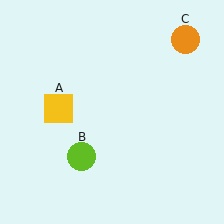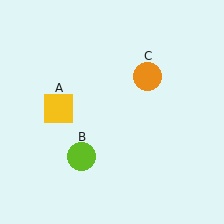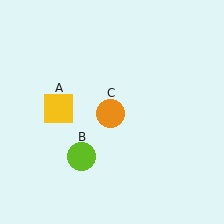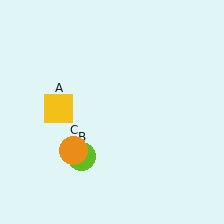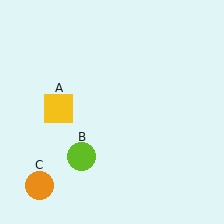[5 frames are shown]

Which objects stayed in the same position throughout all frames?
Yellow square (object A) and lime circle (object B) remained stationary.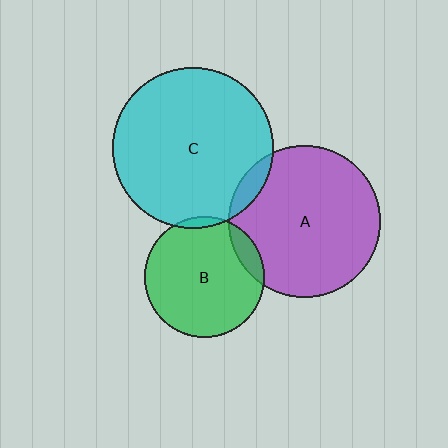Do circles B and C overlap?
Yes.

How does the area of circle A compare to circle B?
Approximately 1.6 times.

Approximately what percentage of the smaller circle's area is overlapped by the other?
Approximately 5%.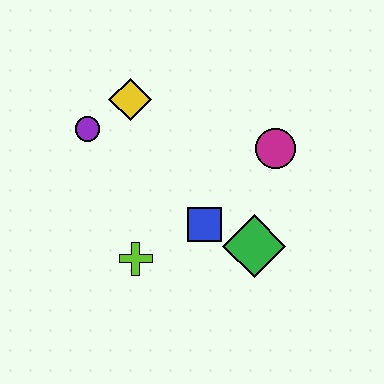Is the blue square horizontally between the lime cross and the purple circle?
No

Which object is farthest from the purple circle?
The green diamond is farthest from the purple circle.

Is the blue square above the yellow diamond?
No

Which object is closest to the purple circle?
The yellow diamond is closest to the purple circle.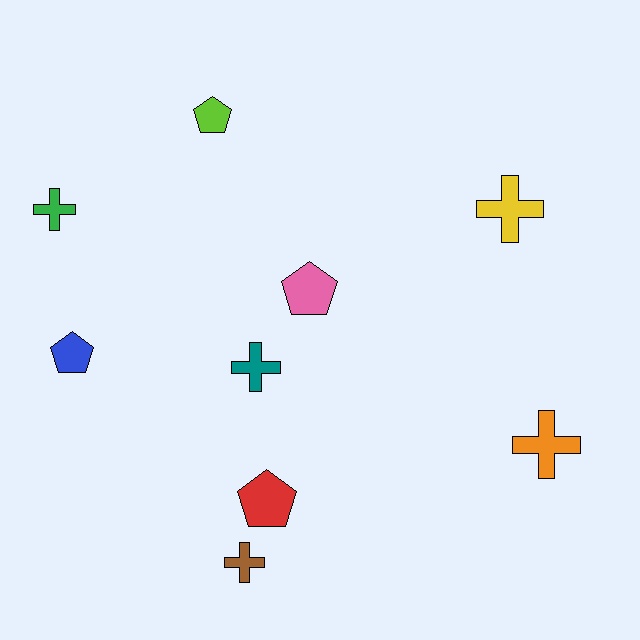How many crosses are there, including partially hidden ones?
There are 5 crosses.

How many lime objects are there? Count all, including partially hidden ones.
There is 1 lime object.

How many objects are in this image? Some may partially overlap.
There are 9 objects.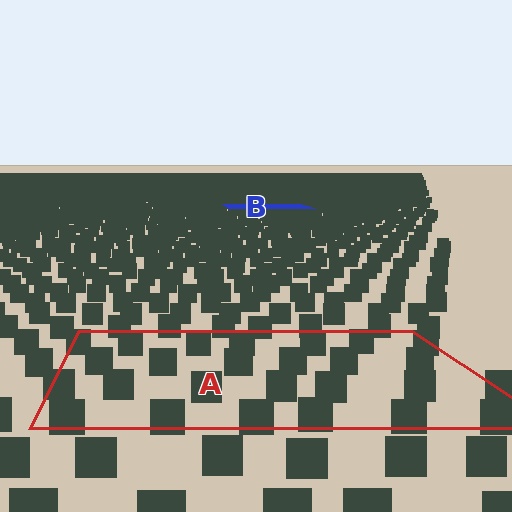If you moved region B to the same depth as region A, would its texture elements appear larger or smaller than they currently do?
They would appear larger. At a closer depth, the same texture elements are projected at a bigger on-screen size.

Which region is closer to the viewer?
Region A is closer. The texture elements there are larger and more spread out.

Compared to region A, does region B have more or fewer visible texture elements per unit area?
Region B has more texture elements per unit area — they are packed more densely because it is farther away.